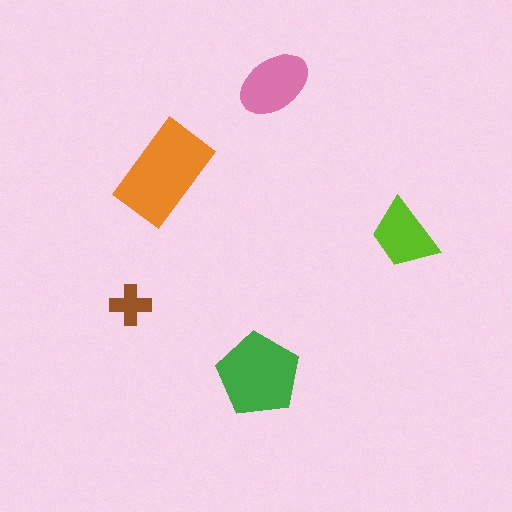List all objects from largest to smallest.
The orange rectangle, the green pentagon, the pink ellipse, the lime trapezoid, the brown cross.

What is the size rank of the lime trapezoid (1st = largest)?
4th.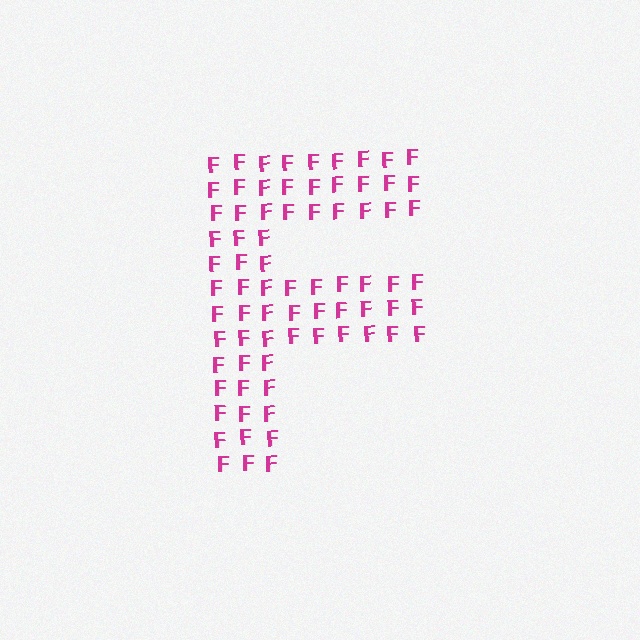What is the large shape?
The large shape is the letter F.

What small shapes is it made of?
It is made of small letter F's.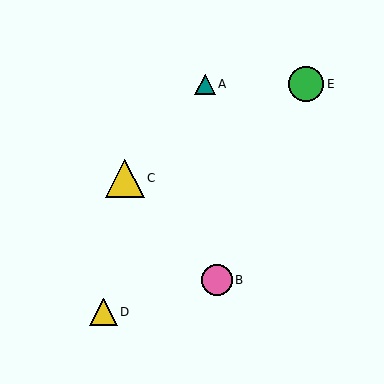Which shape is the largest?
The yellow triangle (labeled C) is the largest.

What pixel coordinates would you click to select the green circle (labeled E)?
Click at (306, 84) to select the green circle E.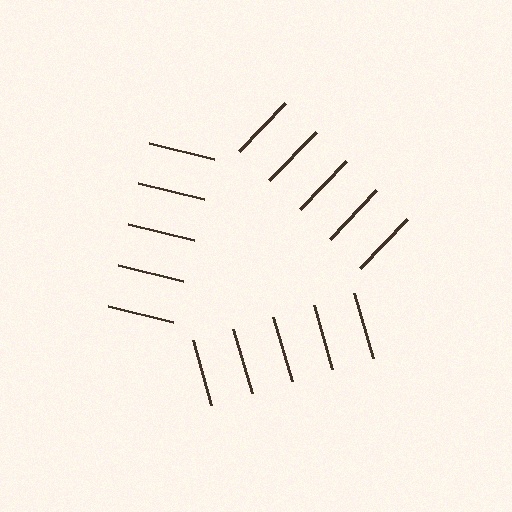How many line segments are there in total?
15 — 5 along each of the 3 edges.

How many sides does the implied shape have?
3 sides — the line-ends trace a triangle.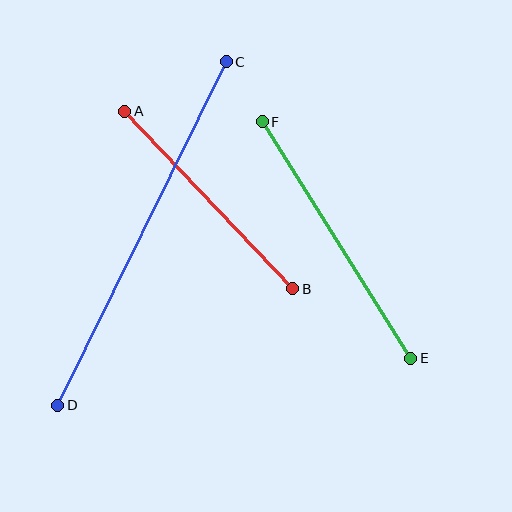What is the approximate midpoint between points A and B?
The midpoint is at approximately (209, 200) pixels.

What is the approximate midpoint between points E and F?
The midpoint is at approximately (337, 240) pixels.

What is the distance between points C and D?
The distance is approximately 383 pixels.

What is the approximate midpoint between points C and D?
The midpoint is at approximately (142, 233) pixels.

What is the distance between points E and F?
The distance is approximately 280 pixels.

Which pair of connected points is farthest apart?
Points C and D are farthest apart.